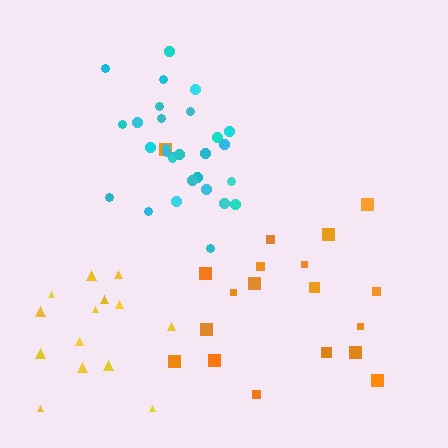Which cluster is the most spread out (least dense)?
Yellow.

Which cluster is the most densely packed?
Cyan.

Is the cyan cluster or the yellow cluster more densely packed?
Cyan.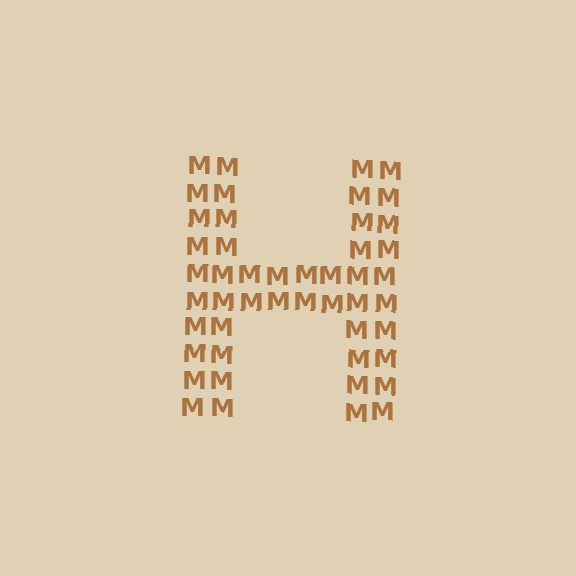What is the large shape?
The large shape is the letter H.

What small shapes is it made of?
It is made of small letter M's.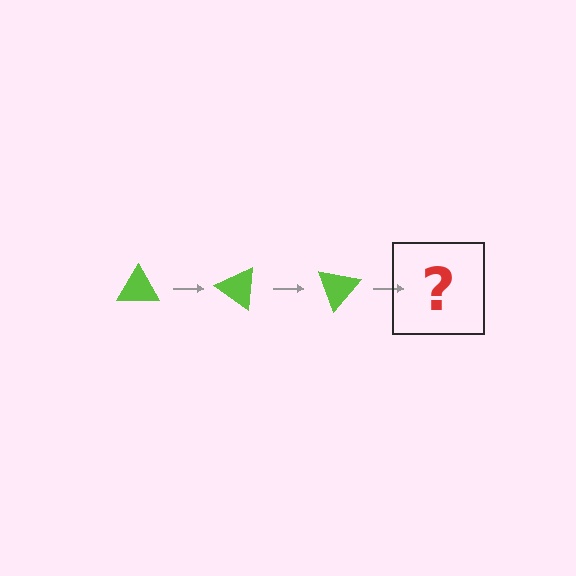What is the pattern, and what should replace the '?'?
The pattern is that the triangle rotates 35 degrees each step. The '?' should be a lime triangle rotated 105 degrees.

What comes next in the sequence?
The next element should be a lime triangle rotated 105 degrees.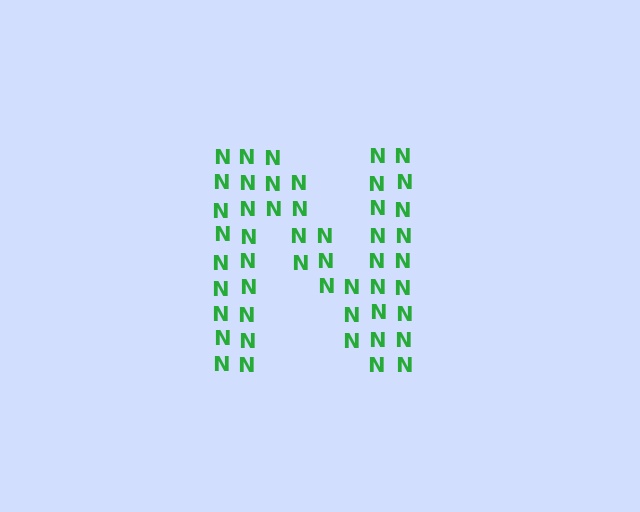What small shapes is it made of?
It is made of small letter N's.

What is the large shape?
The large shape is the letter N.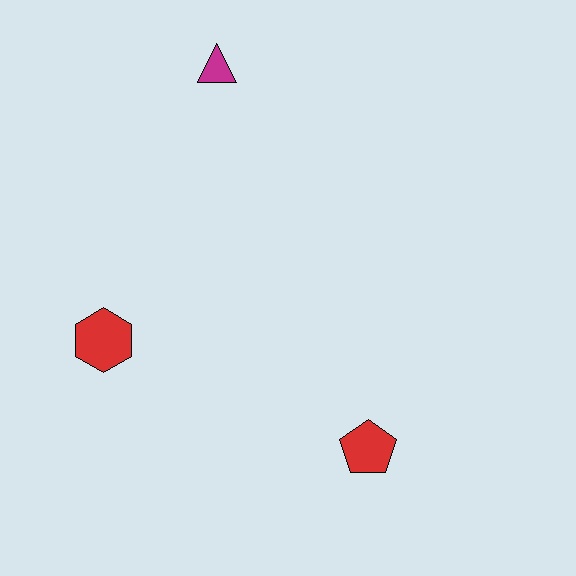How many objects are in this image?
There are 3 objects.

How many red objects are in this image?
There are 2 red objects.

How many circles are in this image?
There are no circles.